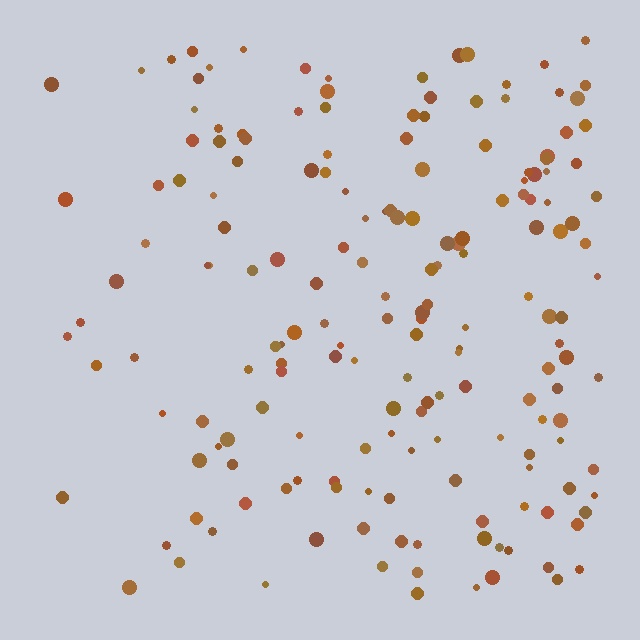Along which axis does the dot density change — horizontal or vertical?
Horizontal.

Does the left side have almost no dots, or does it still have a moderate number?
Still a moderate number, just noticeably fewer than the right.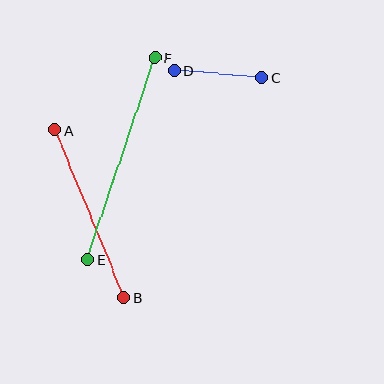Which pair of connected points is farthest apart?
Points E and F are farthest apart.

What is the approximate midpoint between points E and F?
The midpoint is at approximately (121, 159) pixels.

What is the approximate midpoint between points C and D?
The midpoint is at approximately (218, 74) pixels.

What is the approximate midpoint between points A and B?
The midpoint is at approximately (89, 214) pixels.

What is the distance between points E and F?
The distance is approximately 213 pixels.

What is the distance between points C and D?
The distance is approximately 88 pixels.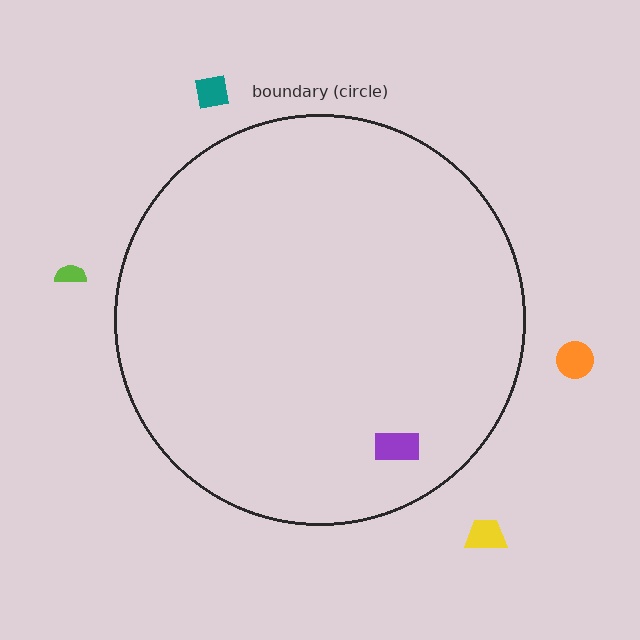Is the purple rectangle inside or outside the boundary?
Inside.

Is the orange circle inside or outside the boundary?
Outside.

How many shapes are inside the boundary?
1 inside, 4 outside.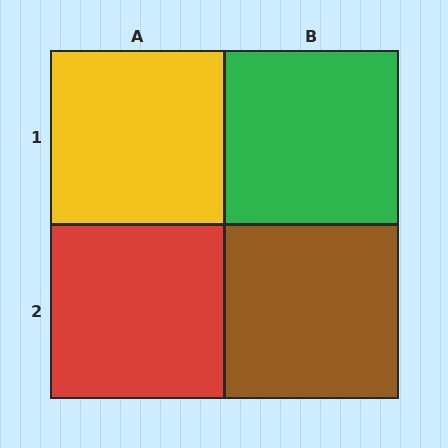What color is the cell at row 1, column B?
Green.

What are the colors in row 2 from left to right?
Red, brown.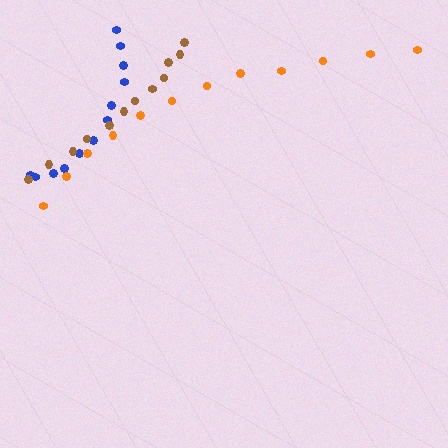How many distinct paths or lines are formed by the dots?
There are 3 distinct paths.